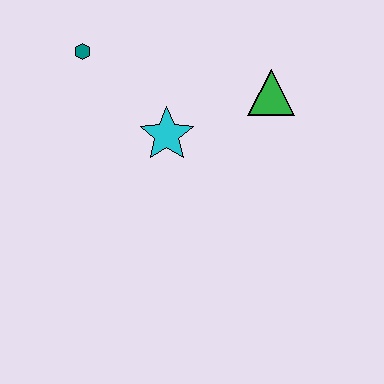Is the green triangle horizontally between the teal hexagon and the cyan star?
No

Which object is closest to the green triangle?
The cyan star is closest to the green triangle.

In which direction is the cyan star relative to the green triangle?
The cyan star is to the left of the green triangle.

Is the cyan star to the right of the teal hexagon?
Yes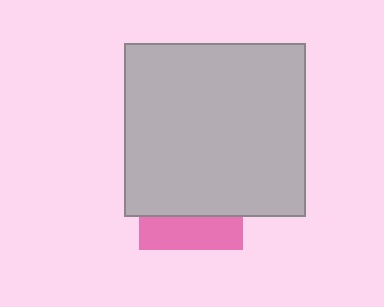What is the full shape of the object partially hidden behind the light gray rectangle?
The partially hidden object is a pink square.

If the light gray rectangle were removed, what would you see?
You would see the complete pink square.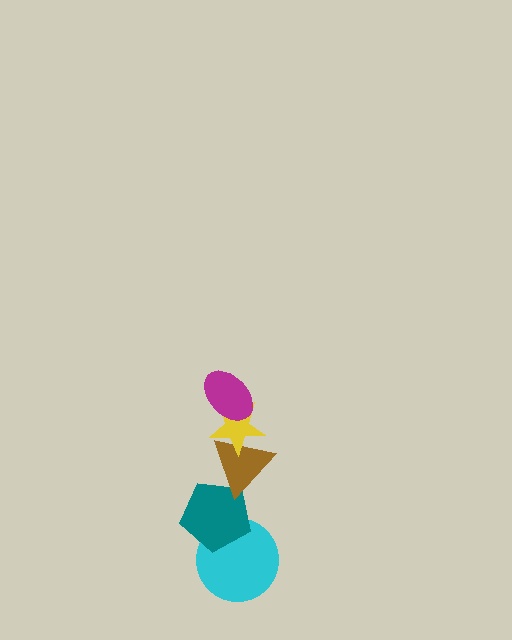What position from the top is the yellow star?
The yellow star is 2nd from the top.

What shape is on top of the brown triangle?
The yellow star is on top of the brown triangle.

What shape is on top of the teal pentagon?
The brown triangle is on top of the teal pentagon.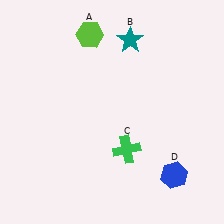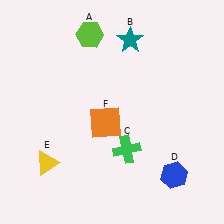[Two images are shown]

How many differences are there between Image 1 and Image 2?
There are 2 differences between the two images.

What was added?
A yellow triangle (E), an orange square (F) were added in Image 2.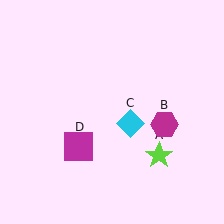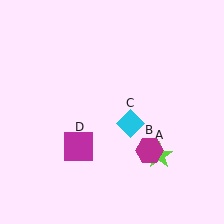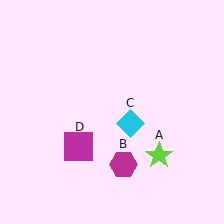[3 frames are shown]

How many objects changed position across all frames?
1 object changed position: magenta hexagon (object B).